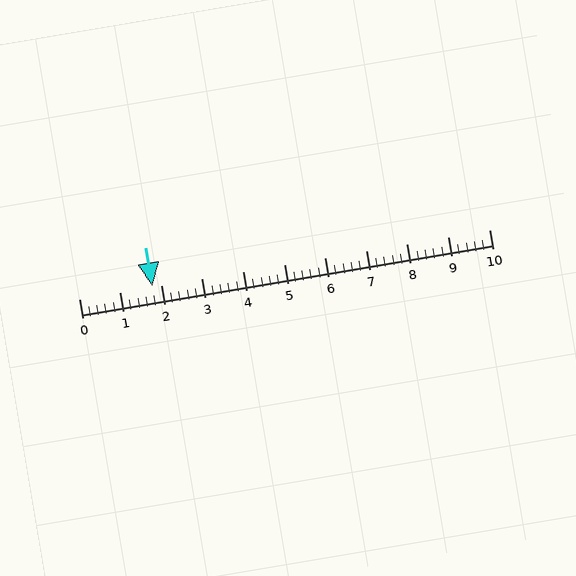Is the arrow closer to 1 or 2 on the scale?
The arrow is closer to 2.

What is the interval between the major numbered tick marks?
The major tick marks are spaced 1 units apart.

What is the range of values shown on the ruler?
The ruler shows values from 0 to 10.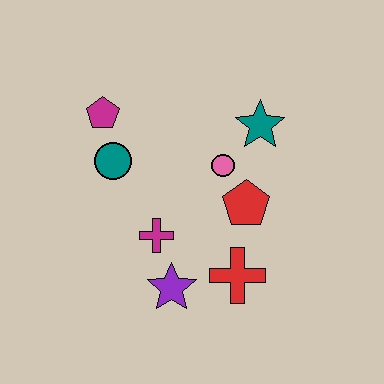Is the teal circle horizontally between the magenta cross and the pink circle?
No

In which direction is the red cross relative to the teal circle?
The red cross is to the right of the teal circle.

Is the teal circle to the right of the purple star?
No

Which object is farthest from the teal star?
The purple star is farthest from the teal star.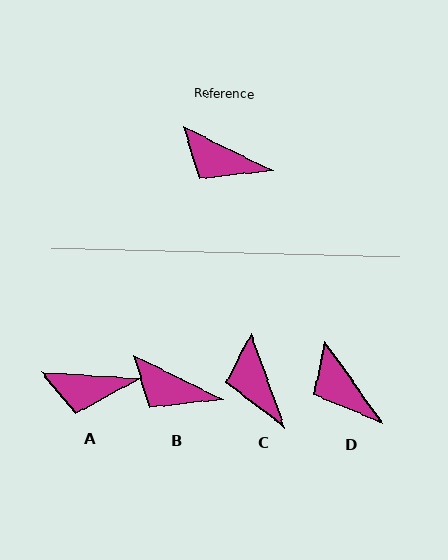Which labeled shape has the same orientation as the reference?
B.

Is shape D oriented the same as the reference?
No, it is off by about 28 degrees.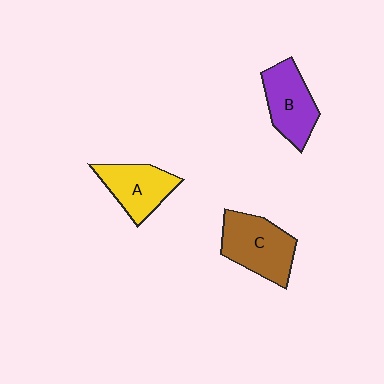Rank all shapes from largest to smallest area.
From largest to smallest: C (brown), B (purple), A (yellow).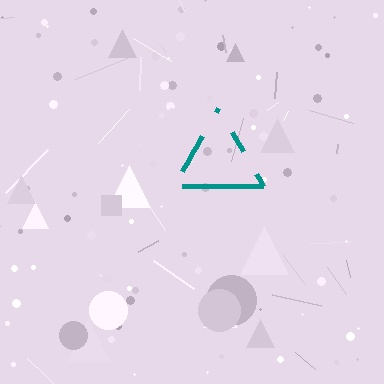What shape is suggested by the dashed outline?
The dashed outline suggests a triangle.